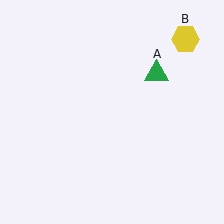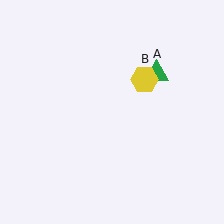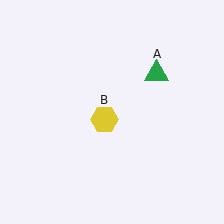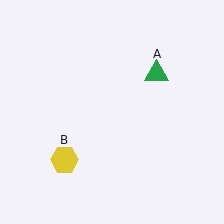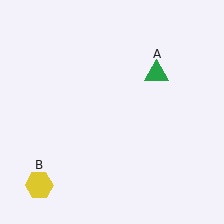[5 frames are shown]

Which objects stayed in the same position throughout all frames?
Green triangle (object A) remained stationary.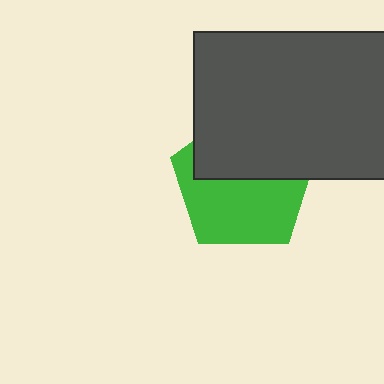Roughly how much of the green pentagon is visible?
About half of it is visible (roughly 55%).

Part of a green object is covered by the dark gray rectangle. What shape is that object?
It is a pentagon.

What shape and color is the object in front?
The object in front is a dark gray rectangle.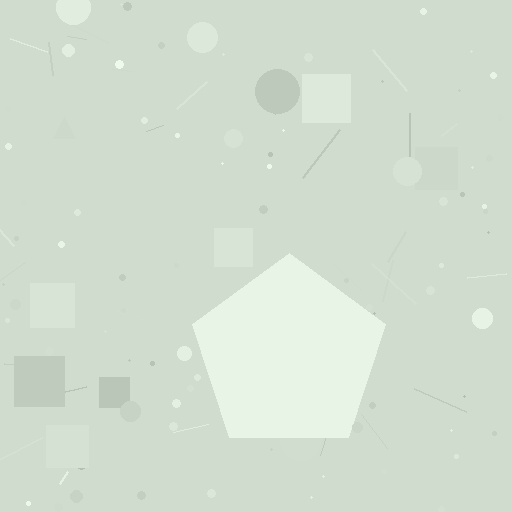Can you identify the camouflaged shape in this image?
The camouflaged shape is a pentagon.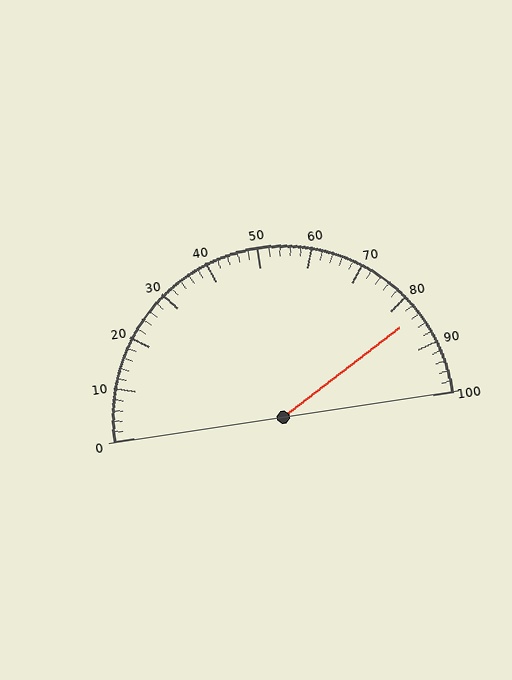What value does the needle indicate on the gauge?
The needle indicates approximately 84.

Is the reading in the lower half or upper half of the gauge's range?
The reading is in the upper half of the range (0 to 100).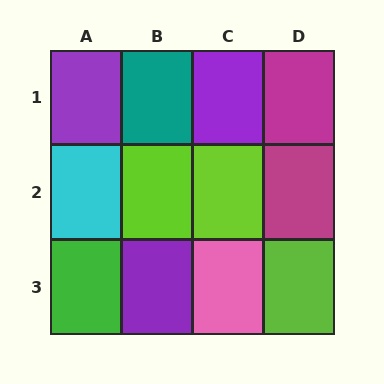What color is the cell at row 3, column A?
Green.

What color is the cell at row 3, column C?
Pink.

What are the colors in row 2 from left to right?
Cyan, lime, lime, magenta.